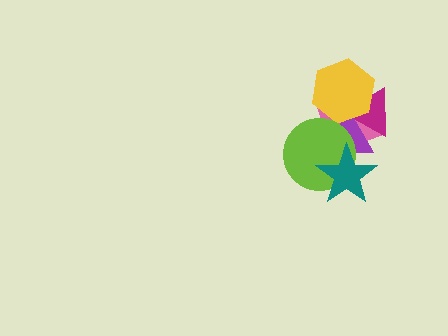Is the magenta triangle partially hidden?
Yes, it is partially covered by another shape.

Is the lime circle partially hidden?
Yes, it is partially covered by another shape.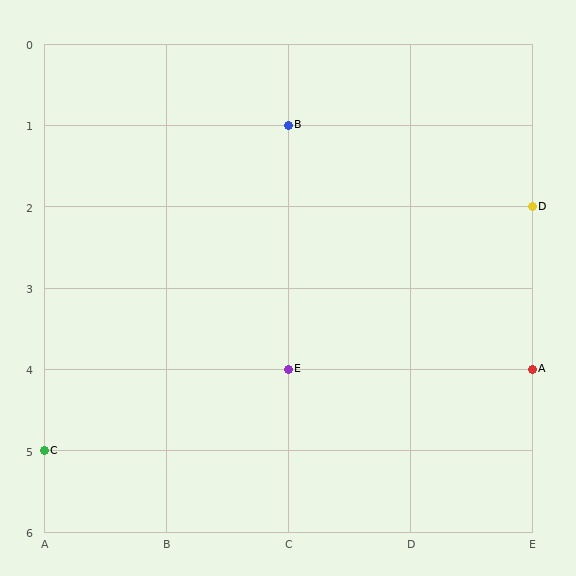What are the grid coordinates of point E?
Point E is at grid coordinates (C, 4).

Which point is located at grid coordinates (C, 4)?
Point E is at (C, 4).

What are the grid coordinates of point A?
Point A is at grid coordinates (E, 4).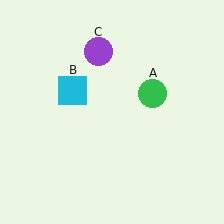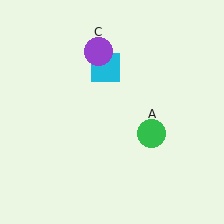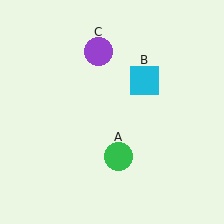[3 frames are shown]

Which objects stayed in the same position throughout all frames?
Purple circle (object C) remained stationary.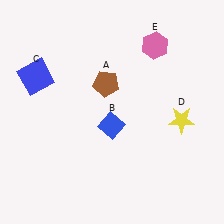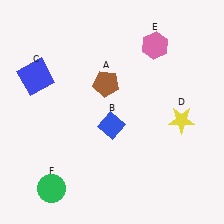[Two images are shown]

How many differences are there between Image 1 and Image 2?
There is 1 difference between the two images.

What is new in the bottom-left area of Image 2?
A green circle (F) was added in the bottom-left area of Image 2.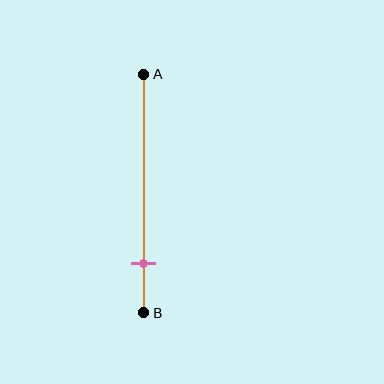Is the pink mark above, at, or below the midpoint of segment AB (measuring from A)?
The pink mark is below the midpoint of segment AB.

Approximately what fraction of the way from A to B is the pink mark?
The pink mark is approximately 80% of the way from A to B.